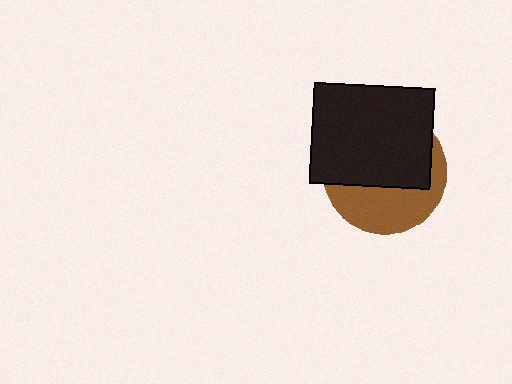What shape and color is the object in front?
The object in front is a black rectangle.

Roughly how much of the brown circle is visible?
A small part of it is visible (roughly 40%).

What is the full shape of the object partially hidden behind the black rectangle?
The partially hidden object is a brown circle.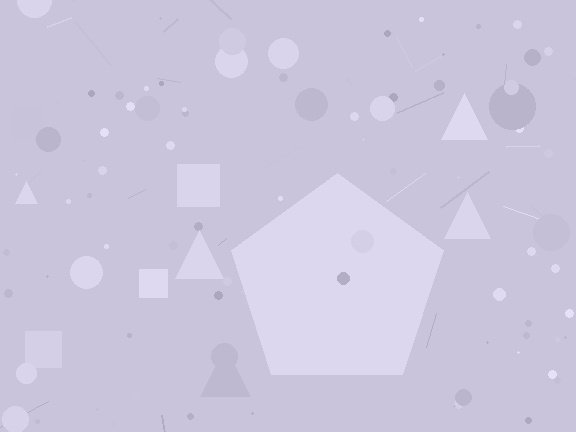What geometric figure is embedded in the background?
A pentagon is embedded in the background.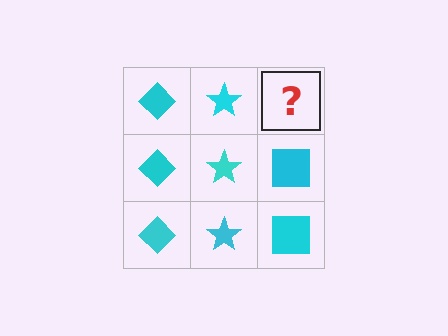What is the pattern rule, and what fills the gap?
The rule is that each column has a consistent shape. The gap should be filled with a cyan square.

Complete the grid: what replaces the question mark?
The question mark should be replaced with a cyan square.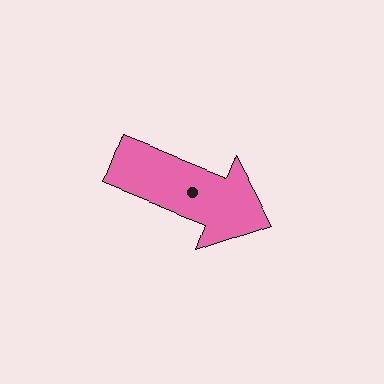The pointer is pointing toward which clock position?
Roughly 4 o'clock.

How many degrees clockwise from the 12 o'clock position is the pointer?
Approximately 112 degrees.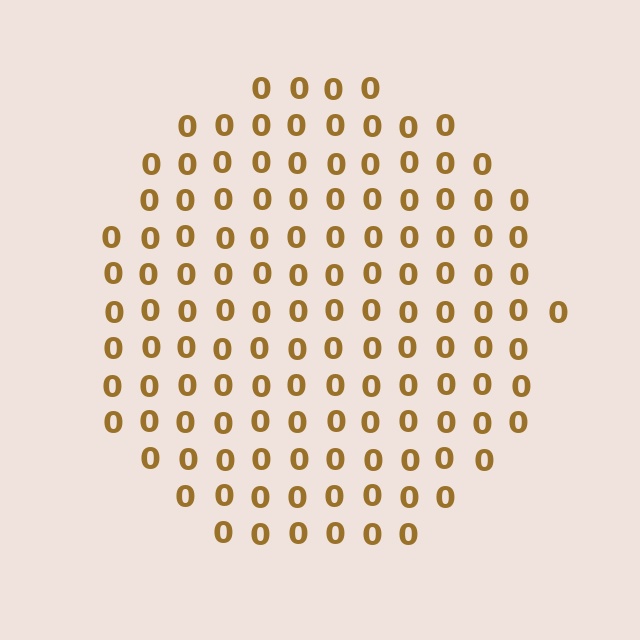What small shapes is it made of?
It is made of small digit 0's.